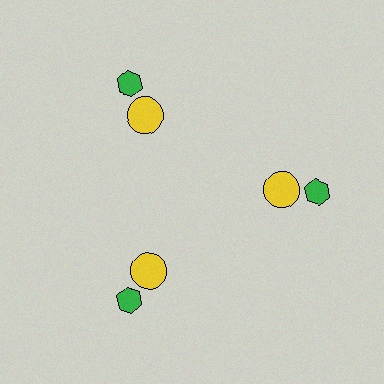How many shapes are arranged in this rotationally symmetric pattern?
There are 6 shapes, arranged in 3 groups of 2.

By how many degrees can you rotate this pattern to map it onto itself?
The pattern maps onto itself every 120 degrees of rotation.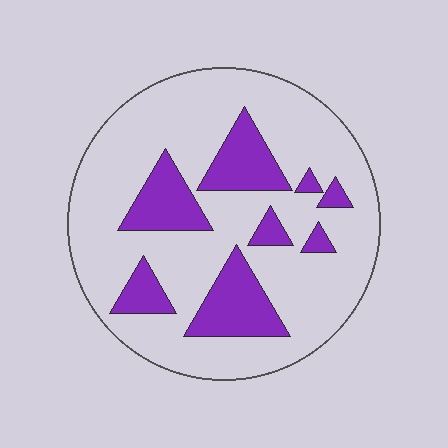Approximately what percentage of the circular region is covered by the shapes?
Approximately 25%.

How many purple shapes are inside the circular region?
8.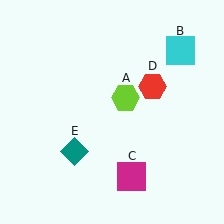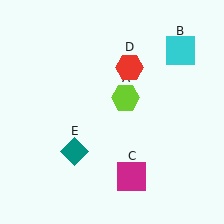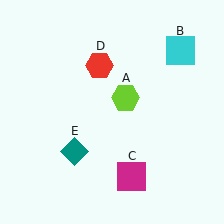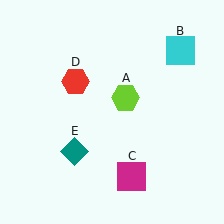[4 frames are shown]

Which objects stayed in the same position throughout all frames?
Lime hexagon (object A) and cyan square (object B) and magenta square (object C) and teal diamond (object E) remained stationary.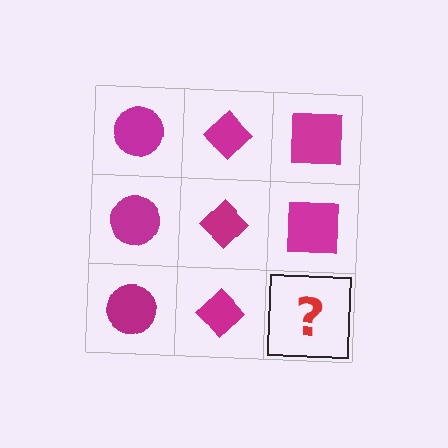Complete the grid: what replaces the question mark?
The question mark should be replaced with a magenta square.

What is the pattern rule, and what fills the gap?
The rule is that each column has a consistent shape. The gap should be filled with a magenta square.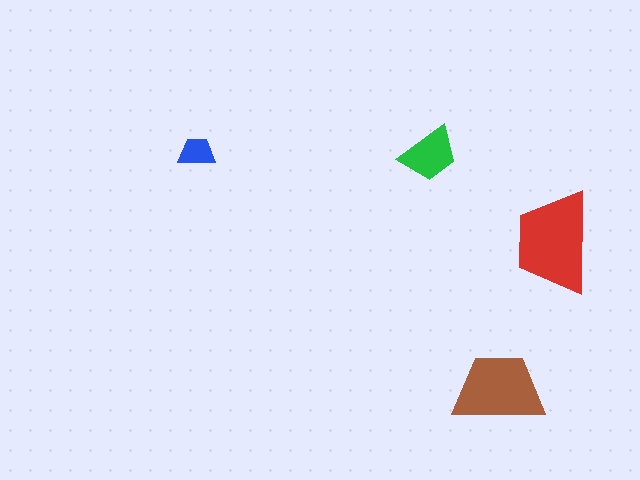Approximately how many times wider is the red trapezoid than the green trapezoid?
About 1.5 times wider.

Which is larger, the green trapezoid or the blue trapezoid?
The green one.